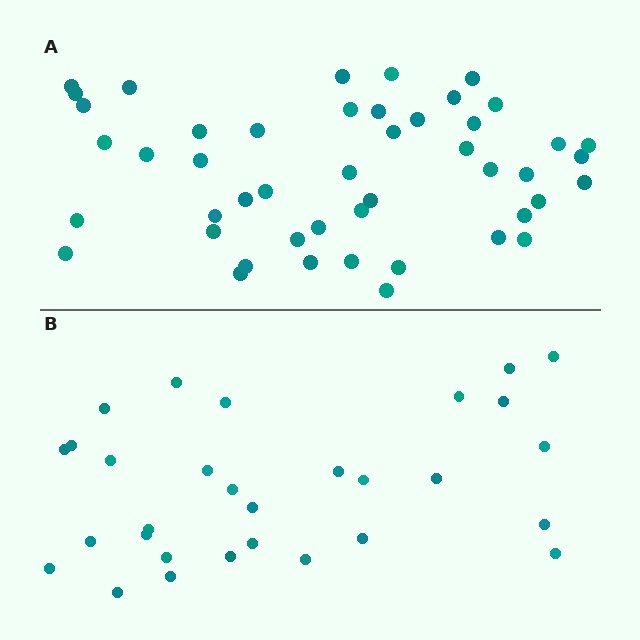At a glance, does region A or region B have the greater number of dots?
Region A (the top region) has more dots.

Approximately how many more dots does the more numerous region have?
Region A has approximately 15 more dots than region B.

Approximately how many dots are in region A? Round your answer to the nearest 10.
About 50 dots. (The exact count is 47, which rounds to 50.)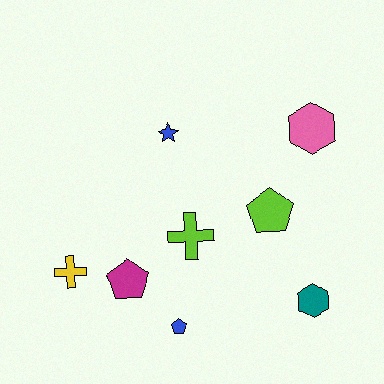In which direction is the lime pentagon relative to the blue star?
The lime pentagon is to the right of the blue star.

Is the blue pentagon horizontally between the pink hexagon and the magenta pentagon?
Yes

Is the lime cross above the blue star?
No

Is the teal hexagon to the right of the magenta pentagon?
Yes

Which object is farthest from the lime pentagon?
The yellow cross is farthest from the lime pentagon.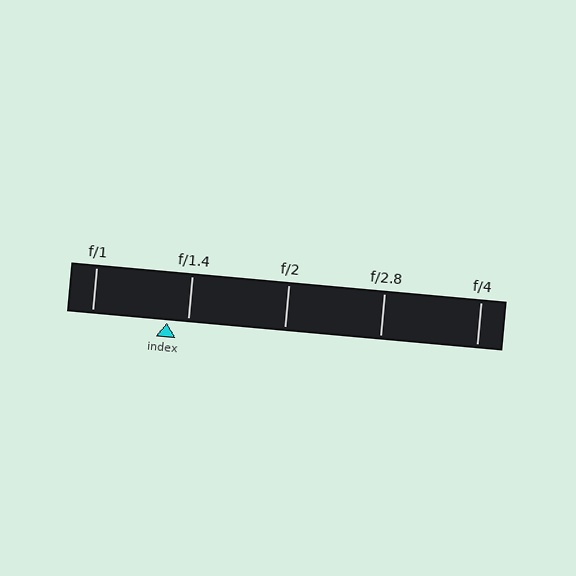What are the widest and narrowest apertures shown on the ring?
The widest aperture shown is f/1 and the narrowest is f/4.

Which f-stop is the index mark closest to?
The index mark is closest to f/1.4.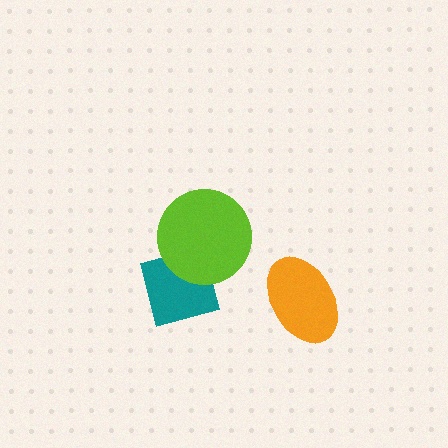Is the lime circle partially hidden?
No, no other shape covers it.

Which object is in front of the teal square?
The lime circle is in front of the teal square.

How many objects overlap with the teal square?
1 object overlaps with the teal square.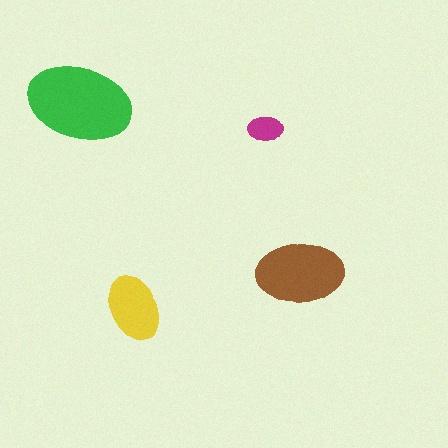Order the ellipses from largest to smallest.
the green one, the brown one, the yellow one, the magenta one.